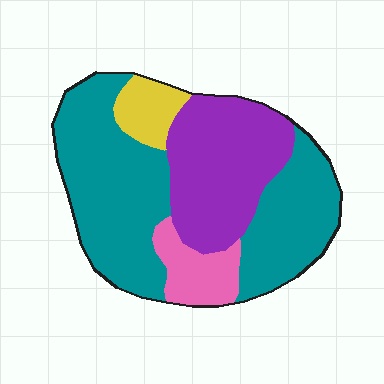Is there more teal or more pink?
Teal.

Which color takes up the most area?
Teal, at roughly 55%.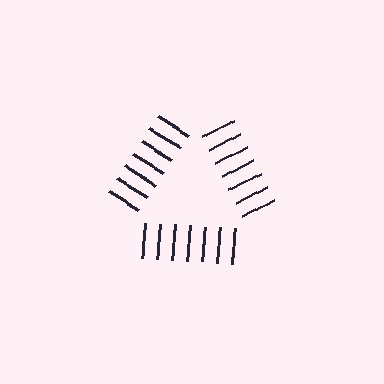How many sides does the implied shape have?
3 sides — the line-ends trace a triangle.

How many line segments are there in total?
21 — 7 along each of the 3 edges.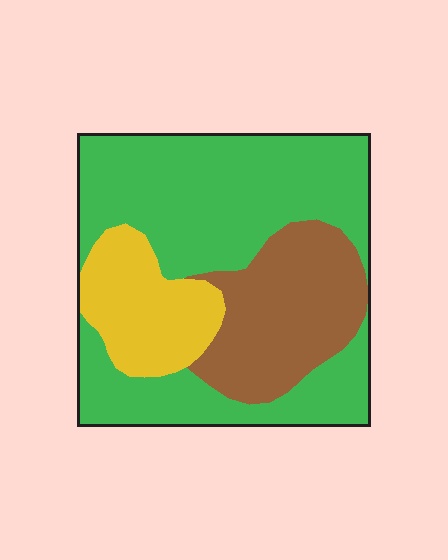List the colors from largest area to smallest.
From largest to smallest: green, brown, yellow.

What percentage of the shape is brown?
Brown takes up about one quarter (1/4) of the shape.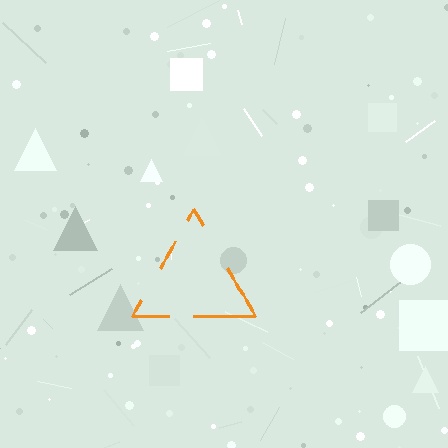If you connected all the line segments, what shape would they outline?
They would outline a triangle.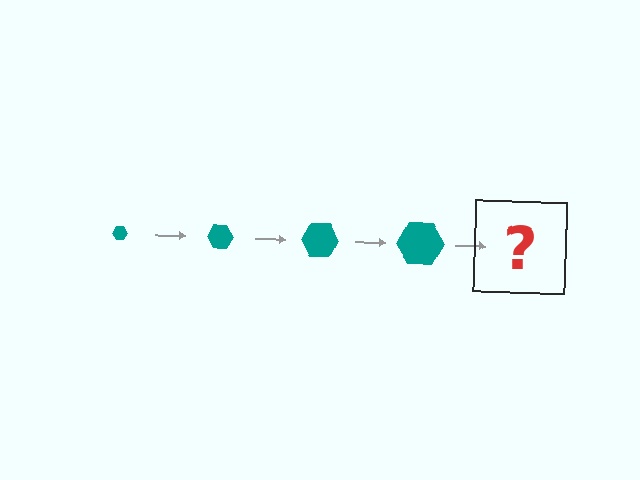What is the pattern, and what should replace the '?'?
The pattern is that the hexagon gets progressively larger each step. The '?' should be a teal hexagon, larger than the previous one.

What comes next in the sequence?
The next element should be a teal hexagon, larger than the previous one.